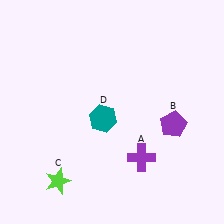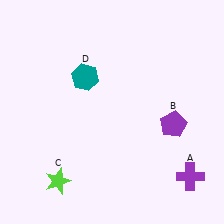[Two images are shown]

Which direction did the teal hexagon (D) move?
The teal hexagon (D) moved up.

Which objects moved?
The objects that moved are: the purple cross (A), the teal hexagon (D).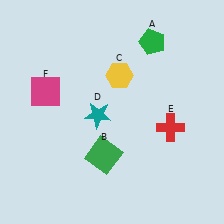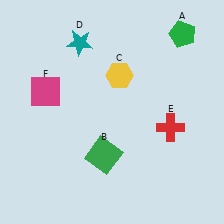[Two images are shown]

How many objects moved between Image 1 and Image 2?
2 objects moved between the two images.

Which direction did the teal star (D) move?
The teal star (D) moved up.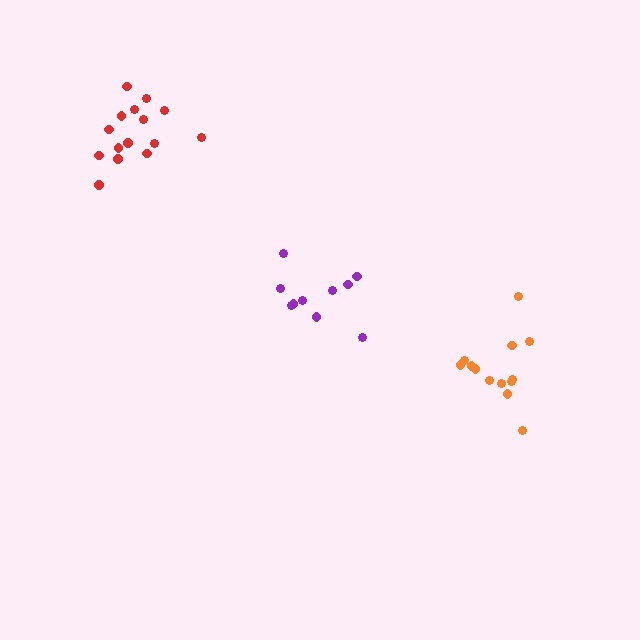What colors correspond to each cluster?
The clusters are colored: red, purple, orange.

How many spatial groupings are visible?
There are 3 spatial groupings.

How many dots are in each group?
Group 1: 15 dots, Group 2: 10 dots, Group 3: 13 dots (38 total).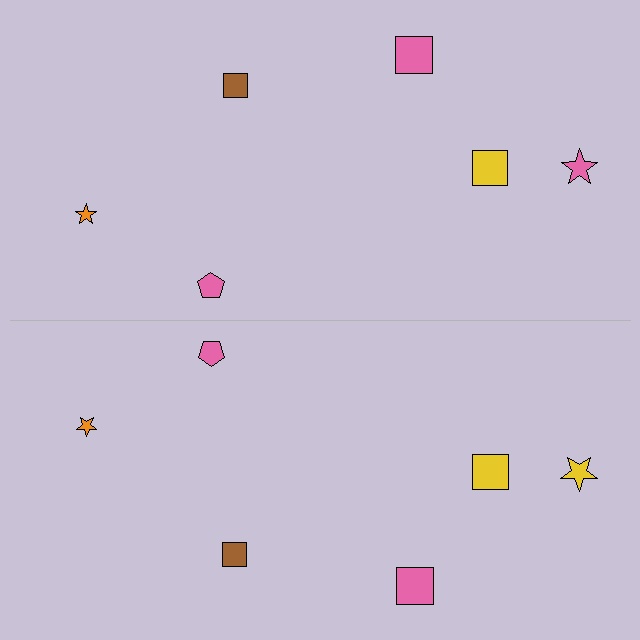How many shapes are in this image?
There are 12 shapes in this image.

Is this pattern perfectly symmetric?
No, the pattern is not perfectly symmetric. The yellow star on the bottom side breaks the symmetry — its mirror counterpart is pink.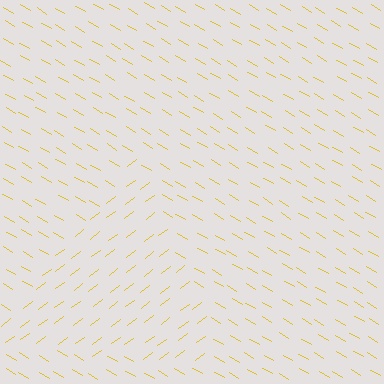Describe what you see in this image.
The image is filled with small yellow line segments. A triangle region in the image has lines oriented differently from the surrounding lines, creating a visible texture boundary.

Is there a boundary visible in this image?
Yes, there is a texture boundary formed by a change in line orientation.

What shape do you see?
I see a triangle.